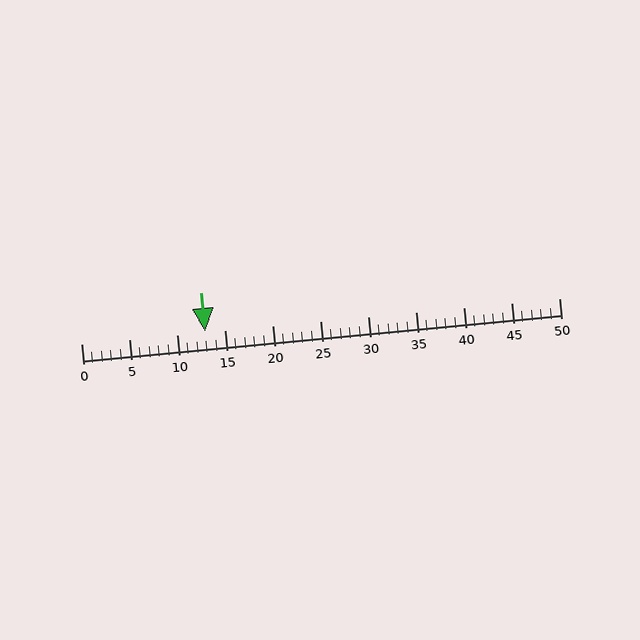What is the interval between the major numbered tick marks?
The major tick marks are spaced 5 units apart.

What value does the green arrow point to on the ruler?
The green arrow points to approximately 13.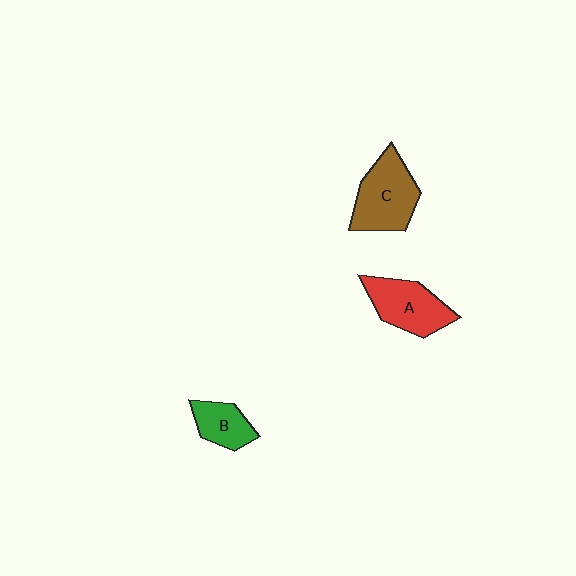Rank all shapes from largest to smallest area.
From largest to smallest: C (brown), A (red), B (green).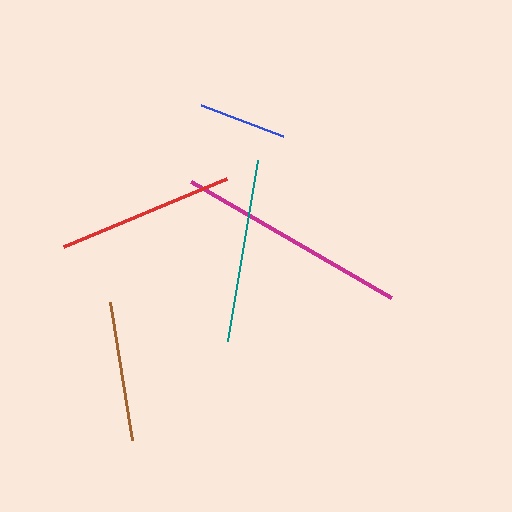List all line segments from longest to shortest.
From longest to shortest: magenta, teal, red, brown, blue.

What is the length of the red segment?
The red segment is approximately 177 pixels long.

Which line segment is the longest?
The magenta line is the longest at approximately 231 pixels.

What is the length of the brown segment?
The brown segment is approximately 139 pixels long.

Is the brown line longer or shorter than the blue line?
The brown line is longer than the blue line.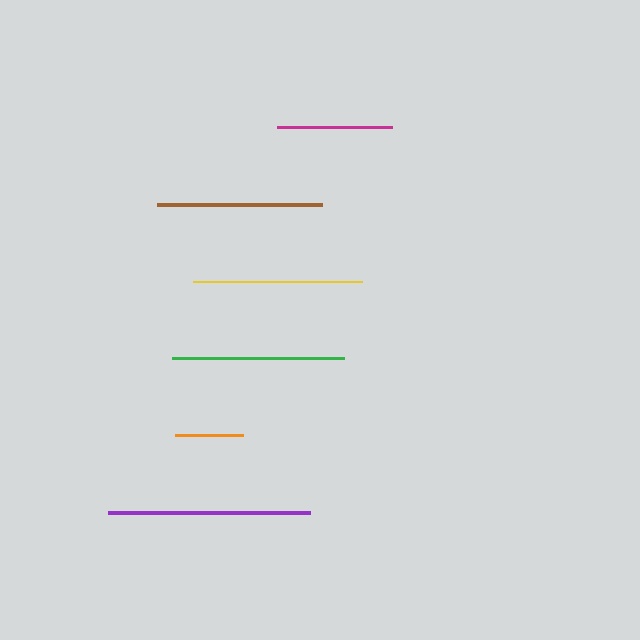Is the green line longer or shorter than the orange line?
The green line is longer than the orange line.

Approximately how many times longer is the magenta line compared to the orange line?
The magenta line is approximately 1.7 times the length of the orange line.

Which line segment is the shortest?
The orange line is the shortest at approximately 68 pixels.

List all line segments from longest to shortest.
From longest to shortest: purple, green, yellow, brown, magenta, orange.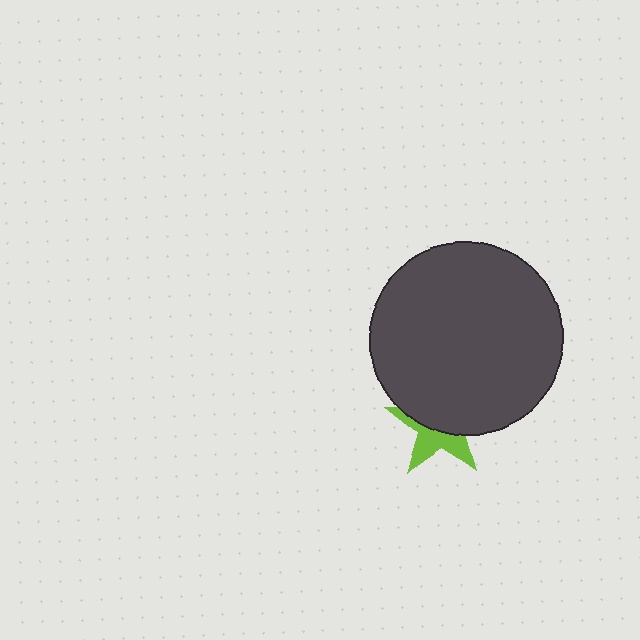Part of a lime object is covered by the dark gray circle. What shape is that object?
It is a star.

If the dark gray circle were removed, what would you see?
You would see the complete lime star.